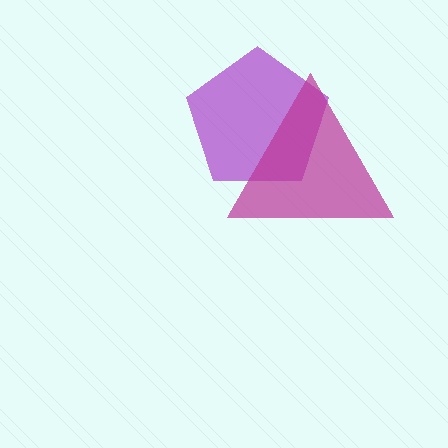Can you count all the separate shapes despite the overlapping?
Yes, there are 2 separate shapes.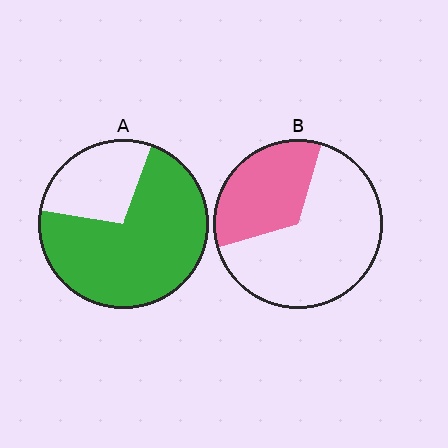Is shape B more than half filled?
No.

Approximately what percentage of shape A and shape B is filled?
A is approximately 70% and B is approximately 35%.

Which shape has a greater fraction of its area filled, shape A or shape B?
Shape A.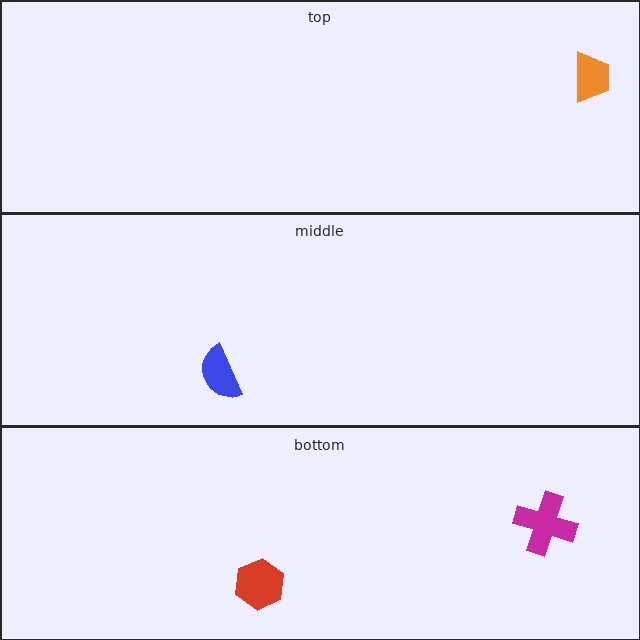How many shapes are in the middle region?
1.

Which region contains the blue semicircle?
The middle region.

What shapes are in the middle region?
The blue semicircle.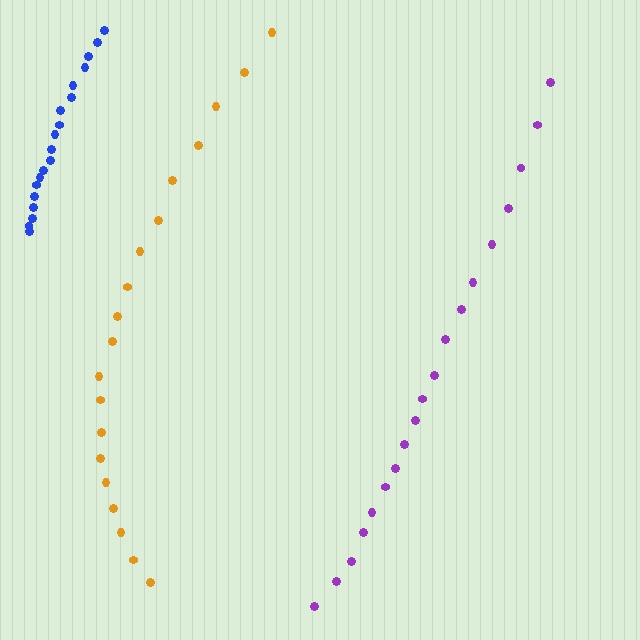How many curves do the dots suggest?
There are 3 distinct paths.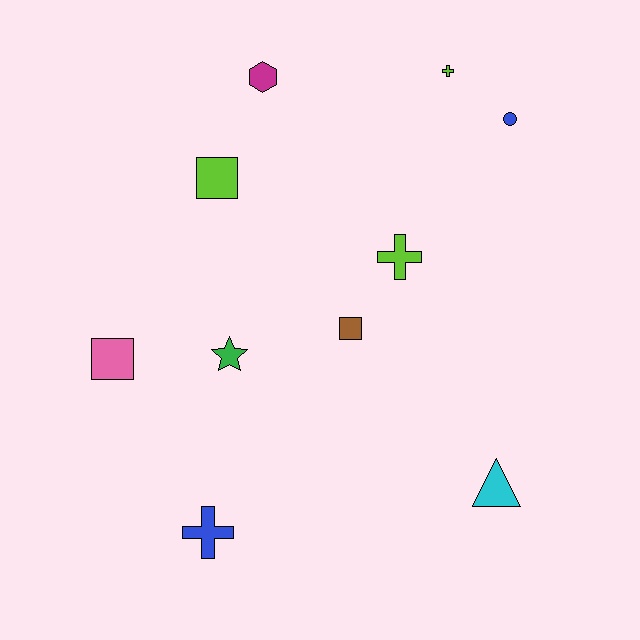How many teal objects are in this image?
There are no teal objects.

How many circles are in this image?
There is 1 circle.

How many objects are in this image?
There are 10 objects.